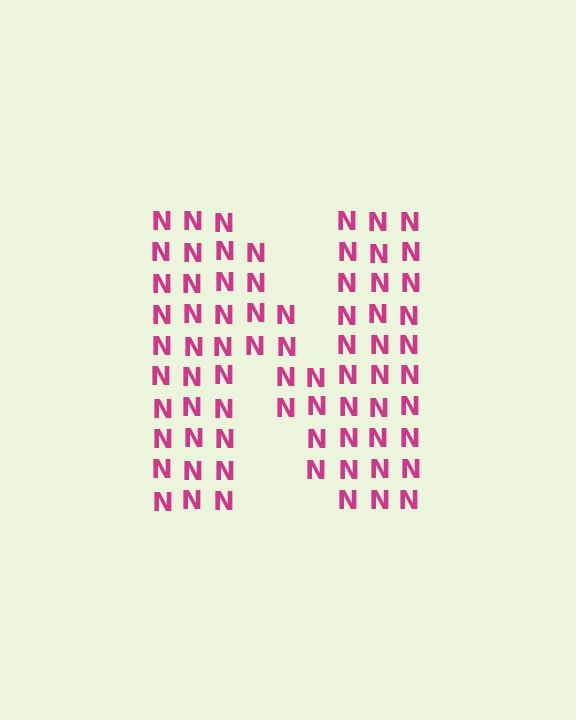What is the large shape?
The large shape is the letter N.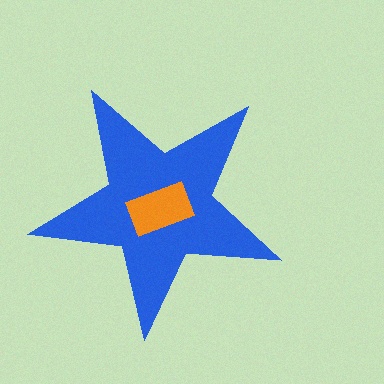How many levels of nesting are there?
2.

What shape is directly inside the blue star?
The orange rectangle.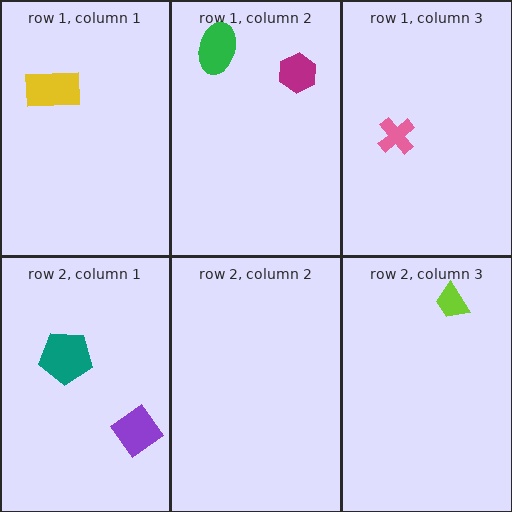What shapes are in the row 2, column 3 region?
The lime trapezoid.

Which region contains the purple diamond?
The row 2, column 1 region.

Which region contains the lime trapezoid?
The row 2, column 3 region.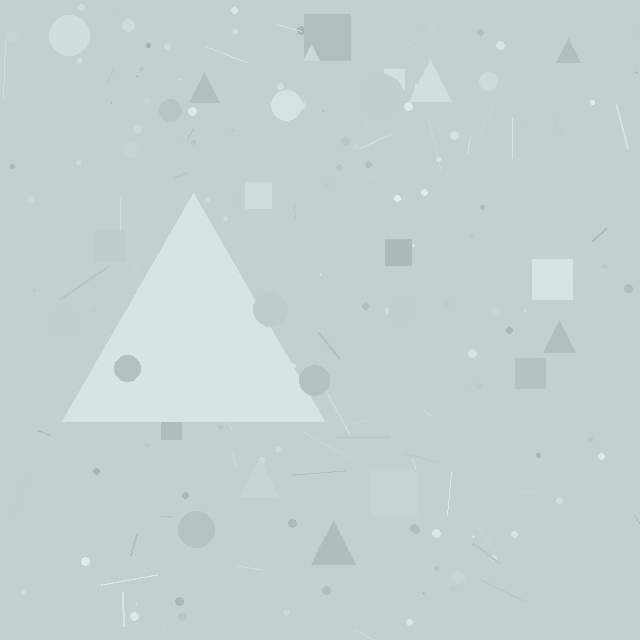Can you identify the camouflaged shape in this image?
The camouflaged shape is a triangle.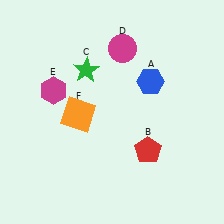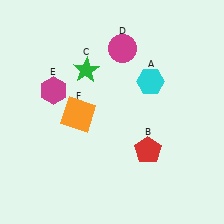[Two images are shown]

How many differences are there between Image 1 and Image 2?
There is 1 difference between the two images.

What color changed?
The hexagon (A) changed from blue in Image 1 to cyan in Image 2.